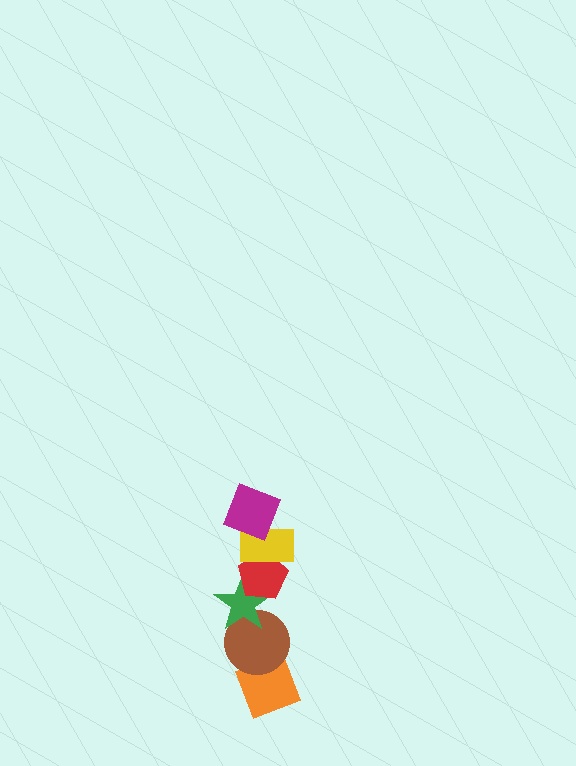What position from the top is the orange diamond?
The orange diamond is 6th from the top.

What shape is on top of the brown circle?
The green star is on top of the brown circle.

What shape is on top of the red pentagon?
The yellow rectangle is on top of the red pentagon.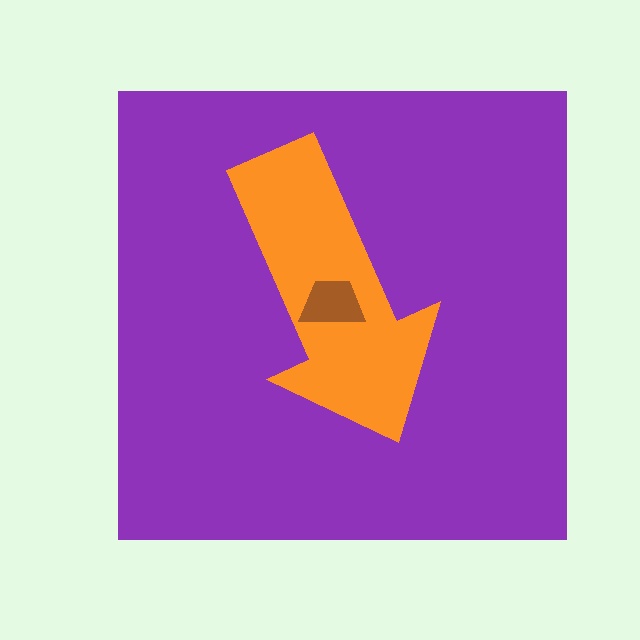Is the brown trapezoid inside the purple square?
Yes.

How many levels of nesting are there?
3.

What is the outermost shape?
The purple square.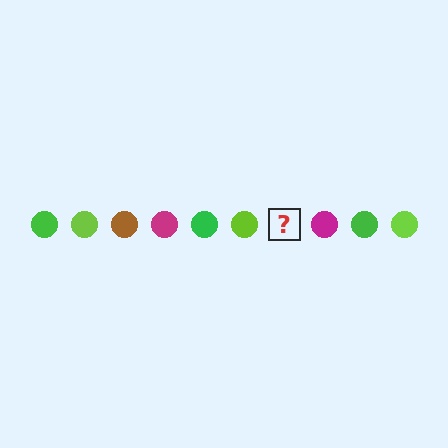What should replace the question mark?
The question mark should be replaced with a brown circle.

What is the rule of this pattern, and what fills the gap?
The rule is that the pattern cycles through green, lime, brown, magenta circles. The gap should be filled with a brown circle.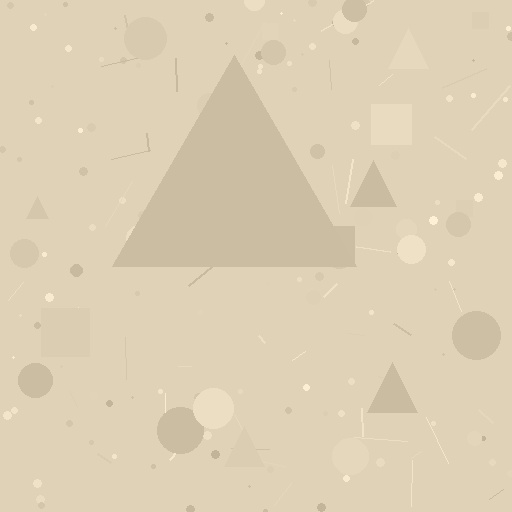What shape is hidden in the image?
A triangle is hidden in the image.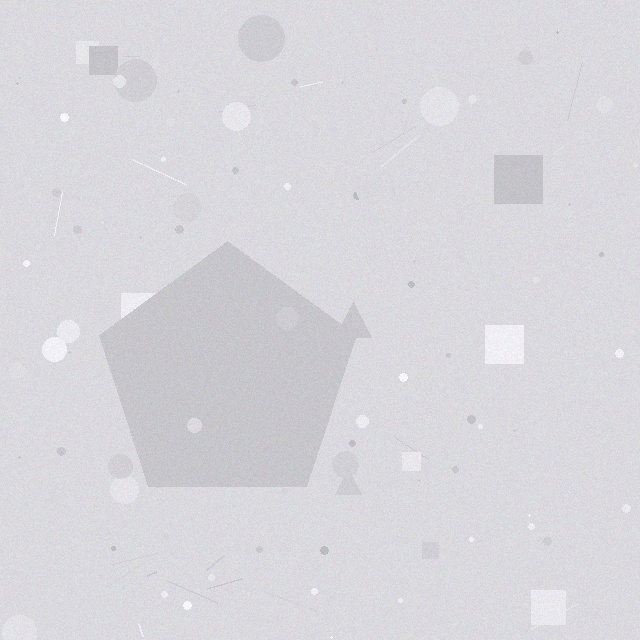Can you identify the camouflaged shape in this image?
The camouflaged shape is a pentagon.